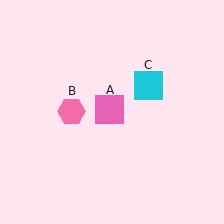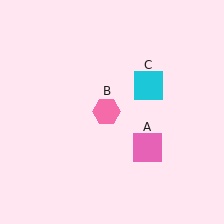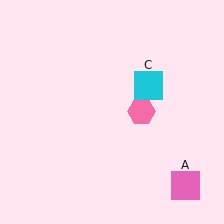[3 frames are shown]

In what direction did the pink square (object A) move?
The pink square (object A) moved down and to the right.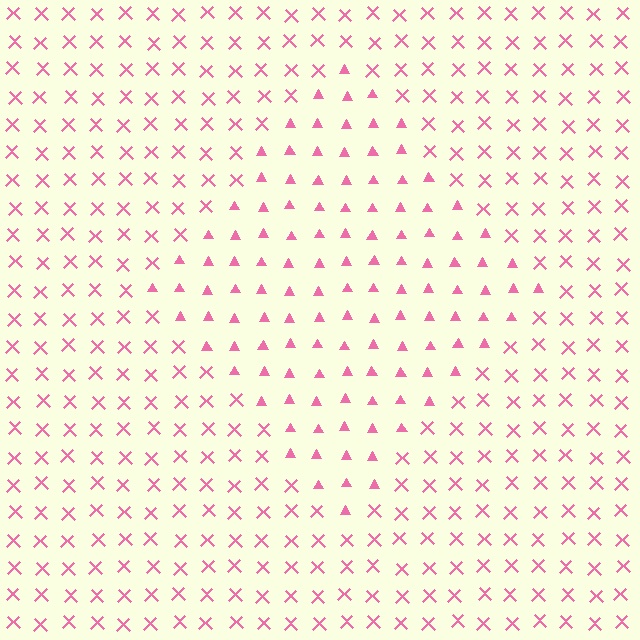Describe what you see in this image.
The image is filled with small pink elements arranged in a uniform grid. A diamond-shaped region contains triangles, while the surrounding area contains X marks. The boundary is defined purely by the change in element shape.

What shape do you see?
I see a diamond.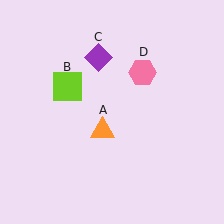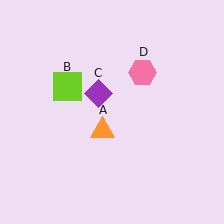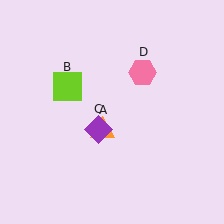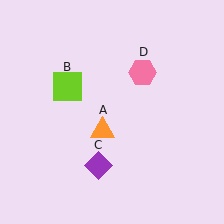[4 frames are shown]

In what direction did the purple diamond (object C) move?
The purple diamond (object C) moved down.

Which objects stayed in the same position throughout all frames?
Orange triangle (object A) and lime square (object B) and pink hexagon (object D) remained stationary.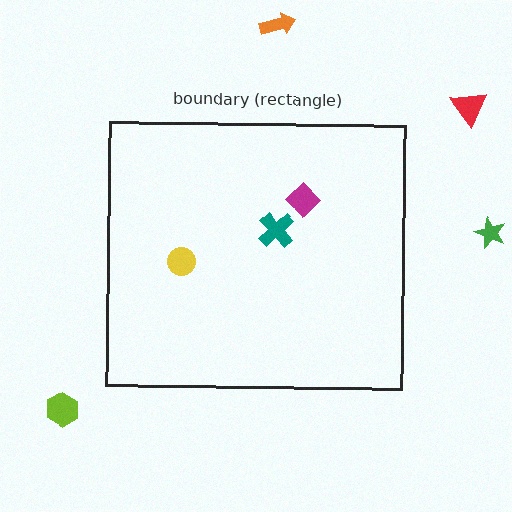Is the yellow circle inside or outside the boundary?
Inside.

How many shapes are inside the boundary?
3 inside, 4 outside.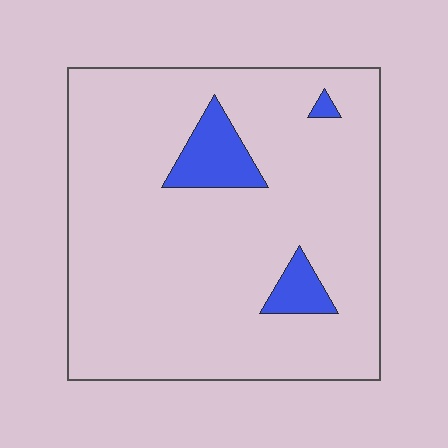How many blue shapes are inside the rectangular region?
3.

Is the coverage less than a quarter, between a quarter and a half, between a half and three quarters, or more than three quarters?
Less than a quarter.